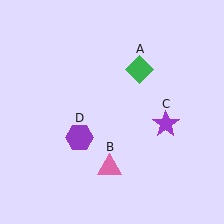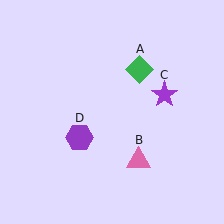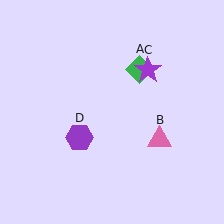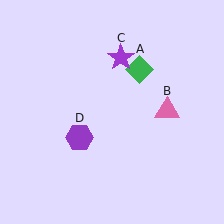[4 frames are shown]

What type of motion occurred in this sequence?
The pink triangle (object B), purple star (object C) rotated counterclockwise around the center of the scene.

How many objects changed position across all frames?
2 objects changed position: pink triangle (object B), purple star (object C).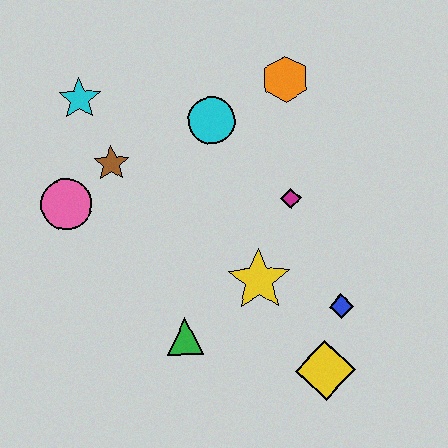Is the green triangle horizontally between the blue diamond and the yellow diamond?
No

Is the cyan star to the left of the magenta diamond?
Yes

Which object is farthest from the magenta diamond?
The cyan star is farthest from the magenta diamond.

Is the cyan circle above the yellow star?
Yes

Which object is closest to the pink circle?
The brown star is closest to the pink circle.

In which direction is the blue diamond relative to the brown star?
The blue diamond is to the right of the brown star.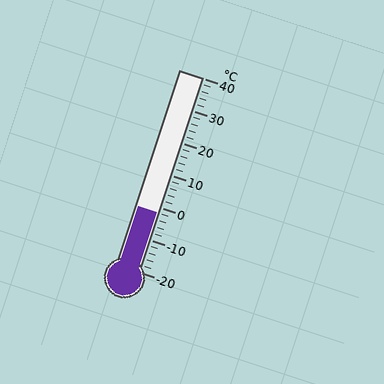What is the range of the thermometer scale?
The thermometer scale ranges from -20°C to 40°C.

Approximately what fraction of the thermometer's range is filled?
The thermometer is filled to approximately 30% of its range.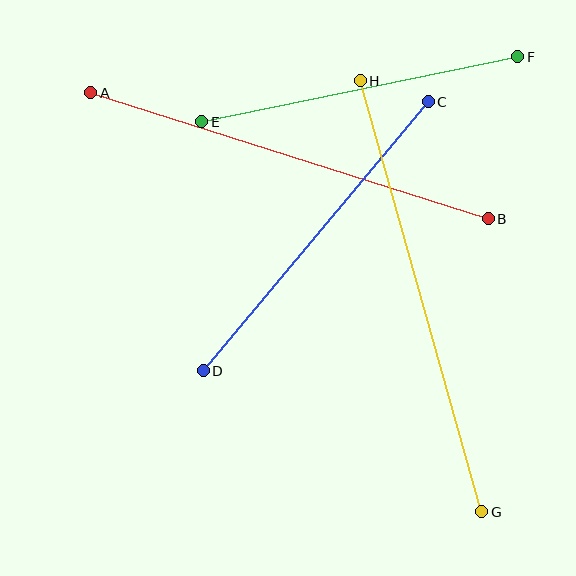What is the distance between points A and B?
The distance is approximately 417 pixels.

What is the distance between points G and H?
The distance is approximately 448 pixels.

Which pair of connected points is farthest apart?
Points G and H are farthest apart.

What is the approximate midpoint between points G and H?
The midpoint is at approximately (421, 296) pixels.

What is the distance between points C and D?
The distance is approximately 351 pixels.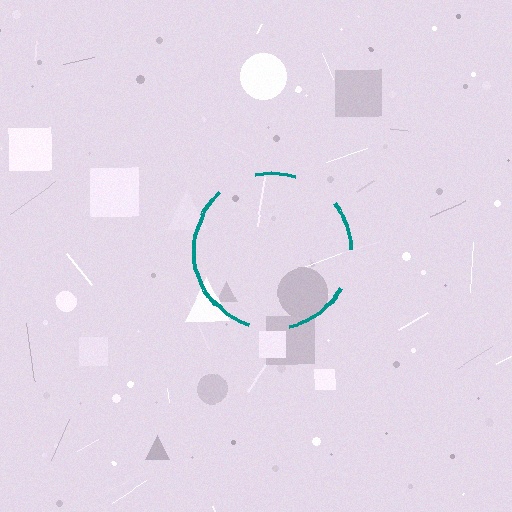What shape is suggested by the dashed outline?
The dashed outline suggests a circle.